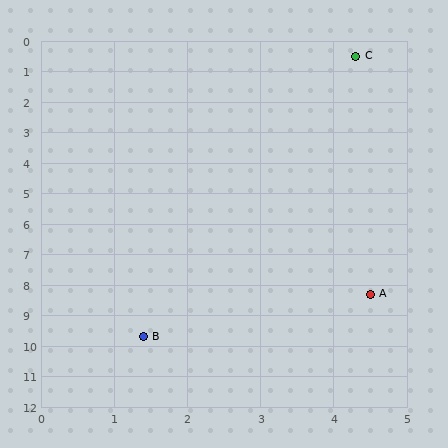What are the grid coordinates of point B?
Point B is at approximately (1.4, 9.7).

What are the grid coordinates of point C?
Point C is at approximately (4.3, 0.5).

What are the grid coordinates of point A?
Point A is at approximately (4.5, 8.3).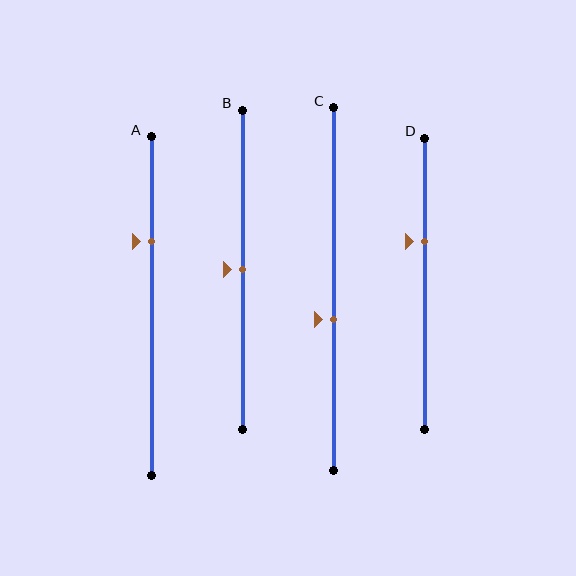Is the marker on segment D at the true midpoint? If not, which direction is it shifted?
No, the marker on segment D is shifted upward by about 15% of the segment length.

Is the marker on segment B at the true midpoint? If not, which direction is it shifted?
Yes, the marker on segment B is at the true midpoint.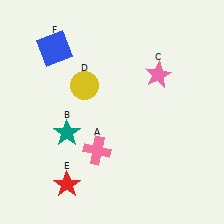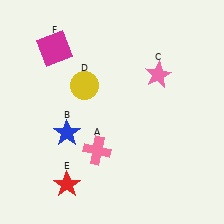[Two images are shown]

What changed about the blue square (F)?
In Image 1, F is blue. In Image 2, it changed to magenta.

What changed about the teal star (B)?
In Image 1, B is teal. In Image 2, it changed to blue.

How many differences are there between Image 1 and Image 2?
There are 2 differences between the two images.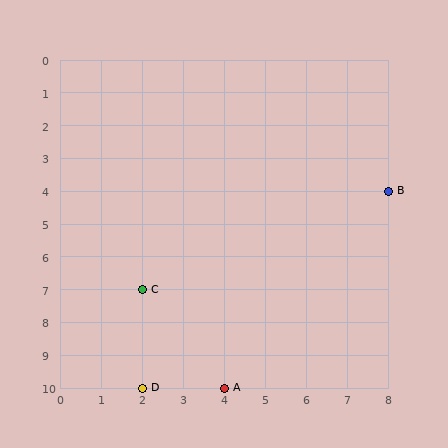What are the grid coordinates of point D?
Point D is at grid coordinates (2, 10).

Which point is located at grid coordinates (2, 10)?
Point D is at (2, 10).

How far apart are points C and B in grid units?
Points C and B are 6 columns and 3 rows apart (about 6.7 grid units diagonally).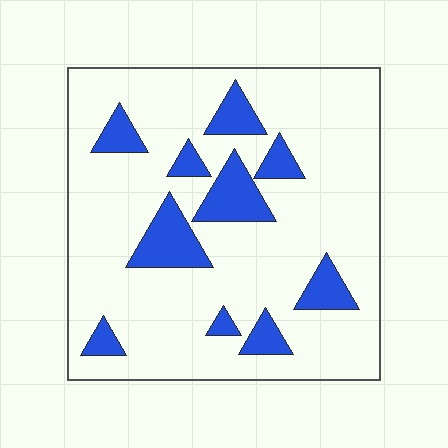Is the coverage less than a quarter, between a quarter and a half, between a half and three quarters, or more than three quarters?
Less than a quarter.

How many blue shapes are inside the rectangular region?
10.